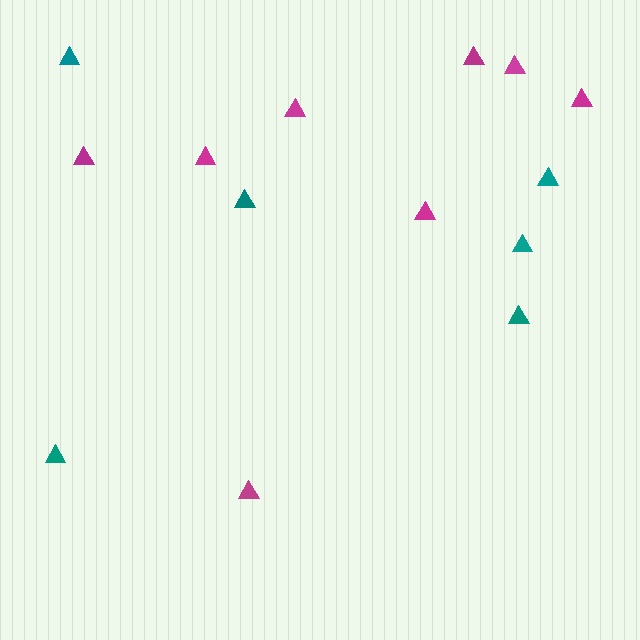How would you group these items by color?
There are 2 groups: one group of teal triangles (6) and one group of magenta triangles (8).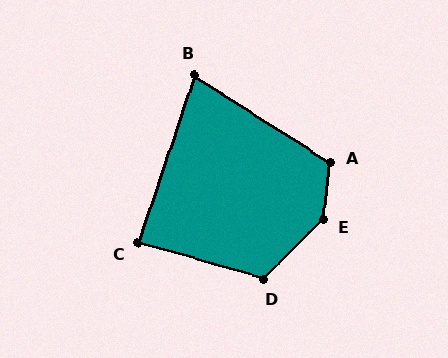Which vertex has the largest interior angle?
E, at approximately 141 degrees.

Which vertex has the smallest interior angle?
B, at approximately 76 degrees.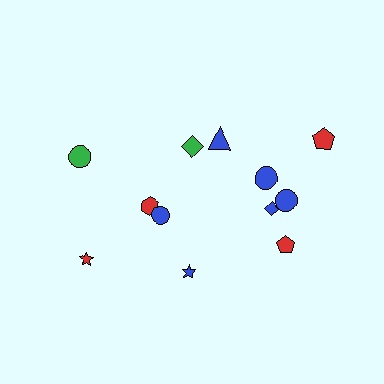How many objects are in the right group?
There are 8 objects.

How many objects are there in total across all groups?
There are 12 objects.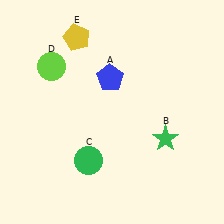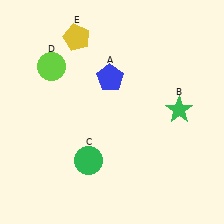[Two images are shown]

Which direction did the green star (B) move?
The green star (B) moved up.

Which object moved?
The green star (B) moved up.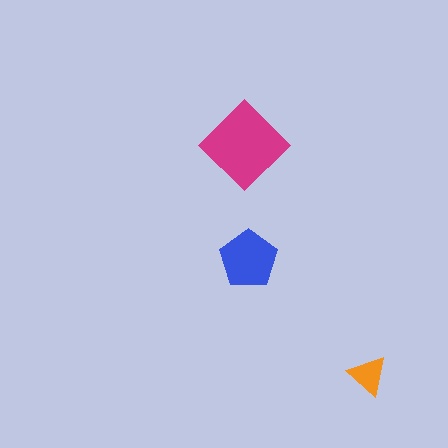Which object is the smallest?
The orange triangle.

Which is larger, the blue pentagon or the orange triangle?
The blue pentagon.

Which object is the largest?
The magenta diamond.